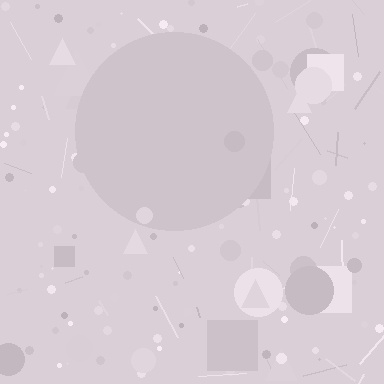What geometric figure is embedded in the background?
A circle is embedded in the background.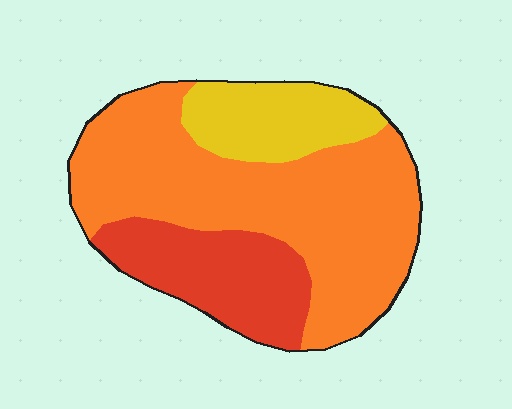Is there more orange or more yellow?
Orange.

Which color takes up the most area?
Orange, at roughly 60%.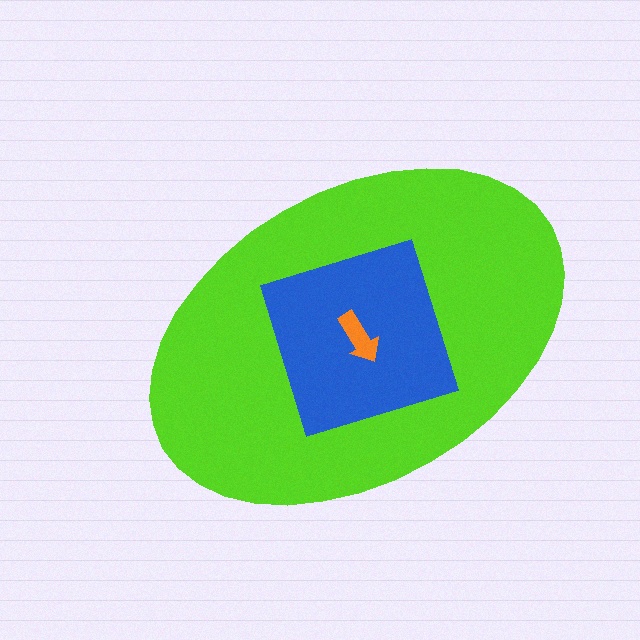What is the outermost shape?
The lime ellipse.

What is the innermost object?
The orange arrow.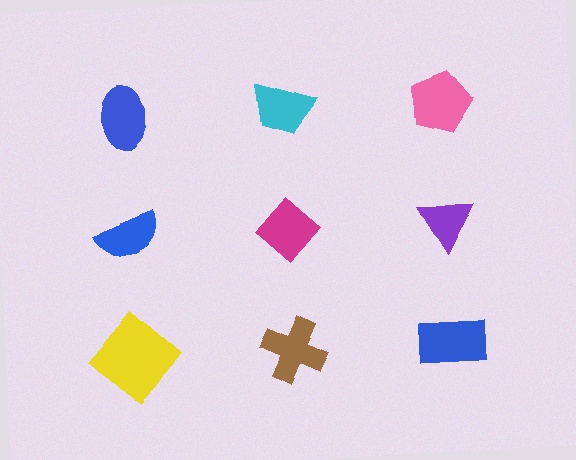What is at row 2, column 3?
A purple triangle.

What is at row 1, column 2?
A cyan trapezoid.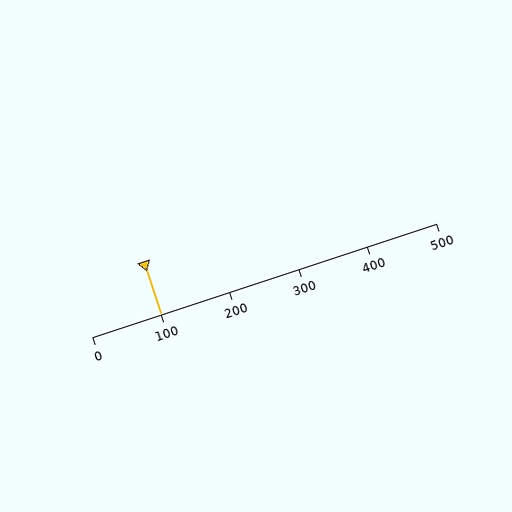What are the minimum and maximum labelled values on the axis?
The axis runs from 0 to 500.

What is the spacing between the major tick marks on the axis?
The major ticks are spaced 100 apart.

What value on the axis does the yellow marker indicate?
The marker indicates approximately 100.